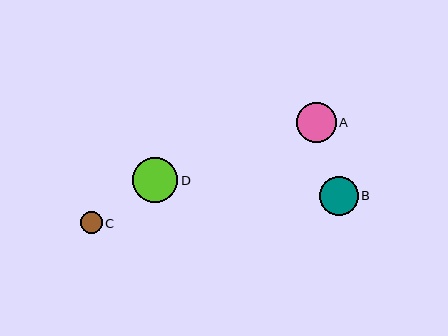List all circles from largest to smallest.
From largest to smallest: D, A, B, C.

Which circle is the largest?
Circle D is the largest with a size of approximately 45 pixels.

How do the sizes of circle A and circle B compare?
Circle A and circle B are approximately the same size.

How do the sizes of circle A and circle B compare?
Circle A and circle B are approximately the same size.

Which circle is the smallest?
Circle C is the smallest with a size of approximately 21 pixels.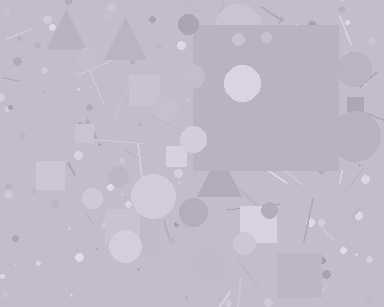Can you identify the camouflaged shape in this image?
The camouflaged shape is a square.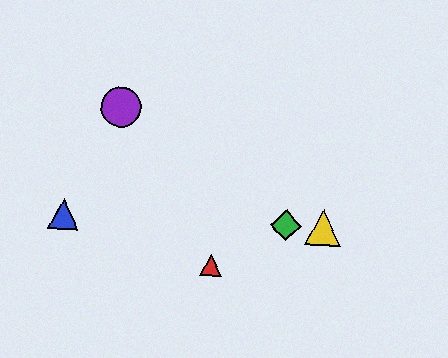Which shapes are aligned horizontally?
The blue triangle, the green diamond, the yellow triangle are aligned horizontally.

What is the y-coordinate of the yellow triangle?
The yellow triangle is at y≈227.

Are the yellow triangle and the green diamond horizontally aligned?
Yes, both are at y≈227.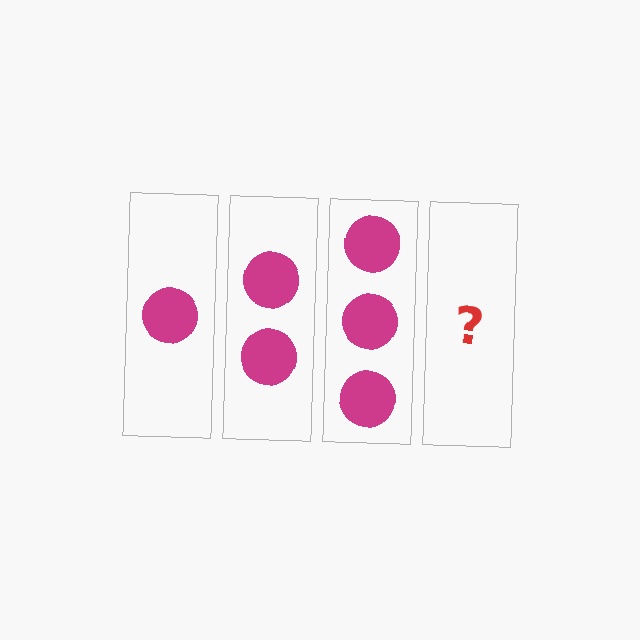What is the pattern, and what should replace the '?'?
The pattern is that each step adds one more circle. The '?' should be 4 circles.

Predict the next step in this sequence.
The next step is 4 circles.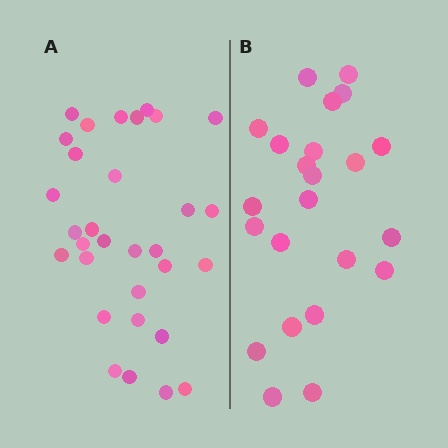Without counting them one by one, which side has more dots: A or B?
Region A (the left region) has more dots.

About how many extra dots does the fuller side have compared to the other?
Region A has roughly 8 or so more dots than region B.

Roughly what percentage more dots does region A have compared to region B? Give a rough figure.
About 35% more.